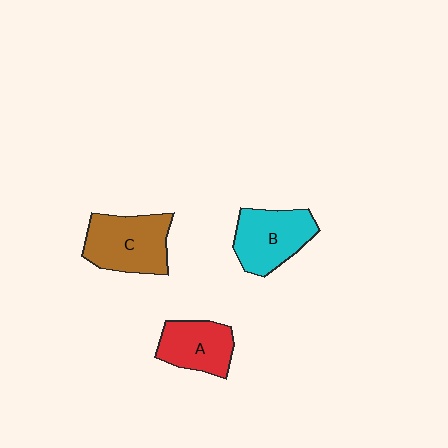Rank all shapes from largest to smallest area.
From largest to smallest: C (brown), B (cyan), A (red).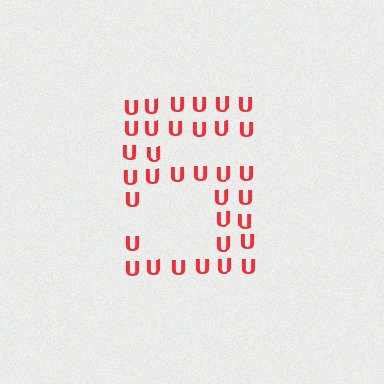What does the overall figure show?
The overall figure shows the digit 5.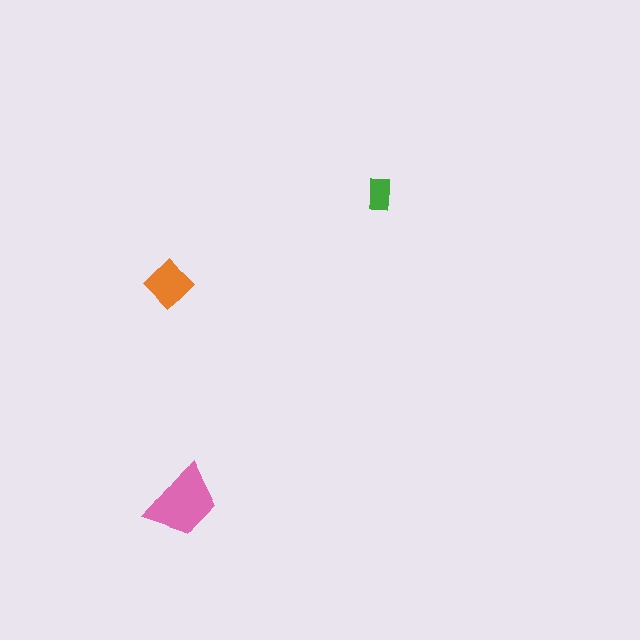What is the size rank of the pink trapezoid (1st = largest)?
1st.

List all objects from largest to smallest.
The pink trapezoid, the orange diamond, the green rectangle.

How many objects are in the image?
There are 3 objects in the image.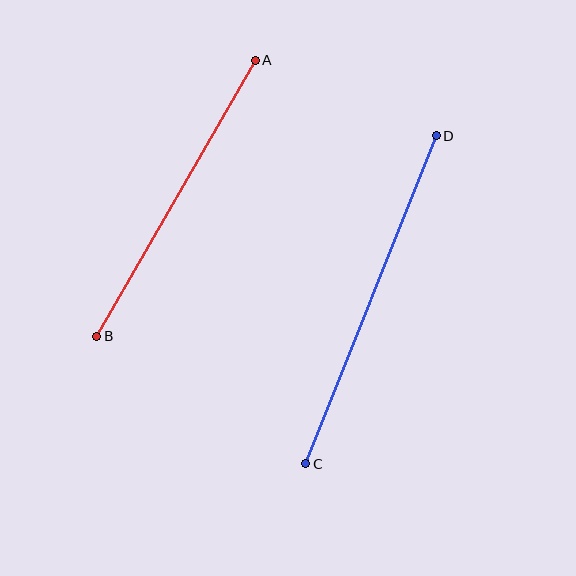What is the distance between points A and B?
The distance is approximately 318 pixels.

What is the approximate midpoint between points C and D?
The midpoint is at approximately (371, 300) pixels.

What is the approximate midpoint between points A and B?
The midpoint is at approximately (176, 198) pixels.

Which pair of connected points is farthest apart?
Points C and D are farthest apart.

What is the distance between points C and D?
The distance is approximately 353 pixels.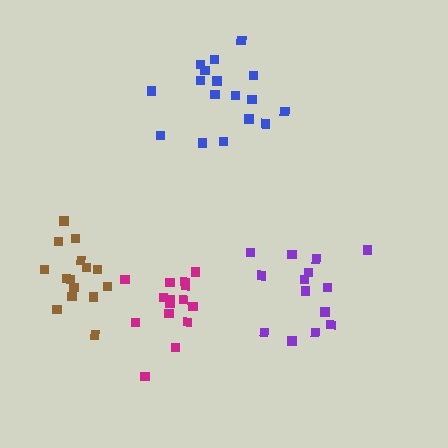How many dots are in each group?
Group 1: 15 dots, Group 2: 14 dots, Group 3: 17 dots, Group 4: 15 dots (61 total).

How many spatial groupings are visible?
There are 4 spatial groupings.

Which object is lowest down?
The magenta cluster is bottommost.